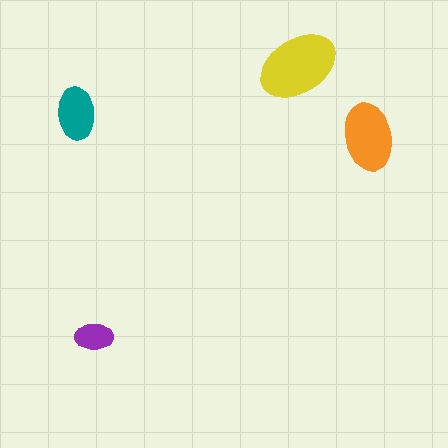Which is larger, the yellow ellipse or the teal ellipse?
The yellow one.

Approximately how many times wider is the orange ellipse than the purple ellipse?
About 2 times wider.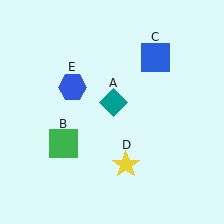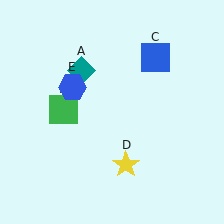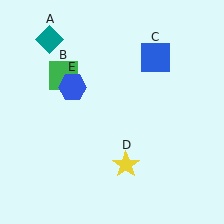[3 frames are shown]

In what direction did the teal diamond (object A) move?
The teal diamond (object A) moved up and to the left.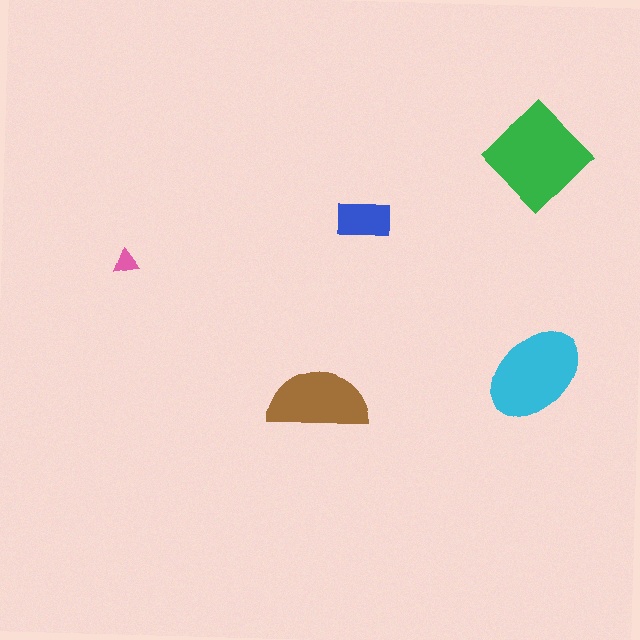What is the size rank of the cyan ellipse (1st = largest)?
2nd.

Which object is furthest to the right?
The cyan ellipse is rightmost.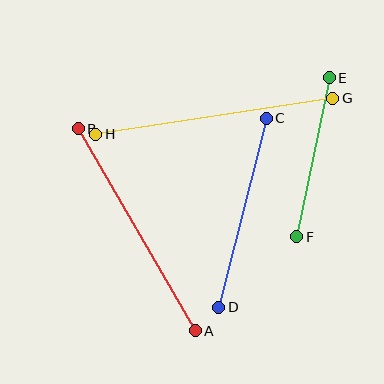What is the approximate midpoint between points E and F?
The midpoint is at approximately (313, 157) pixels.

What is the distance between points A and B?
The distance is approximately 233 pixels.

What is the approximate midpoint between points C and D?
The midpoint is at approximately (243, 213) pixels.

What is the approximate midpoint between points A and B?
The midpoint is at approximately (137, 230) pixels.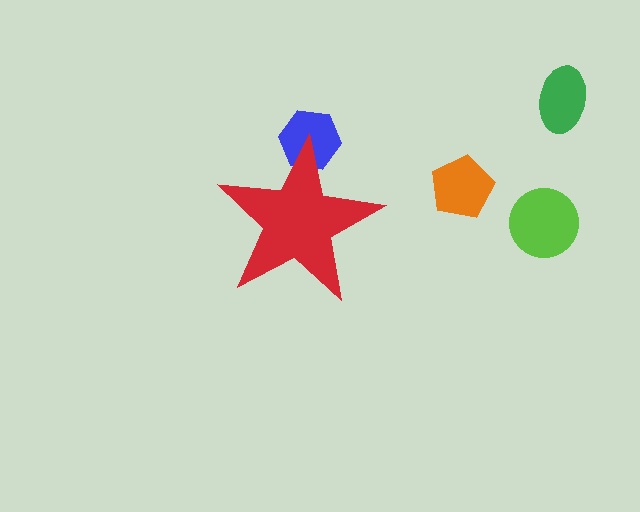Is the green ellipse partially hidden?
No, the green ellipse is fully visible.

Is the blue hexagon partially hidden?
Yes, the blue hexagon is partially hidden behind the red star.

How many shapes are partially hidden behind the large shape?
1 shape is partially hidden.